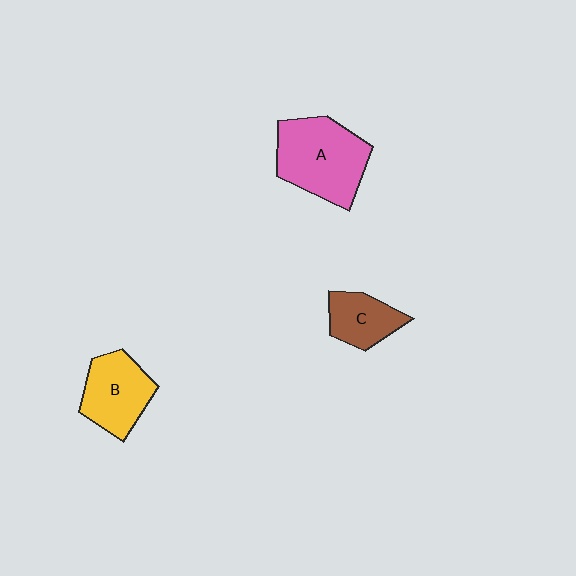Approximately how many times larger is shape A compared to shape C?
Approximately 1.9 times.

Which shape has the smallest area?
Shape C (brown).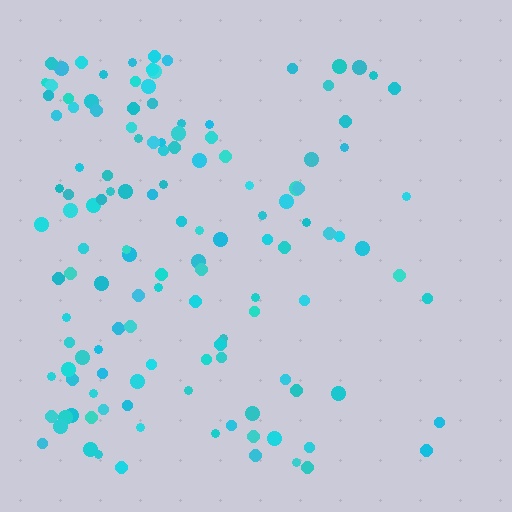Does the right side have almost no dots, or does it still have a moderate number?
Still a moderate number, just noticeably fewer than the left.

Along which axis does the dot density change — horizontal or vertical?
Horizontal.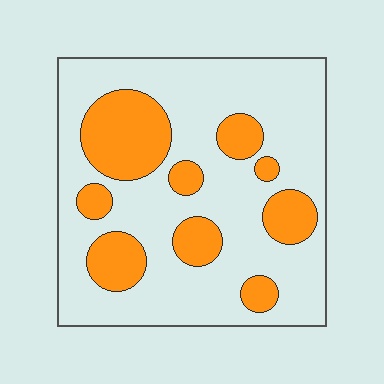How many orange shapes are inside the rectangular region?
9.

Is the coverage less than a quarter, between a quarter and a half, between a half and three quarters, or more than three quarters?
Between a quarter and a half.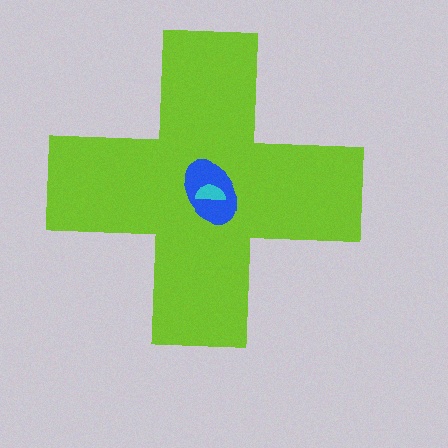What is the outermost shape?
The lime cross.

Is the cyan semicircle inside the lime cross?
Yes.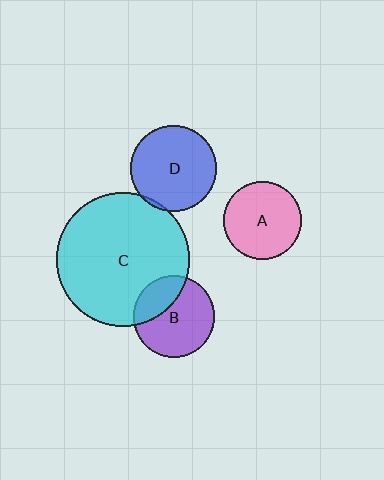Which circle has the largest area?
Circle C (cyan).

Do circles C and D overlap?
Yes.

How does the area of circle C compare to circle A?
Approximately 2.9 times.